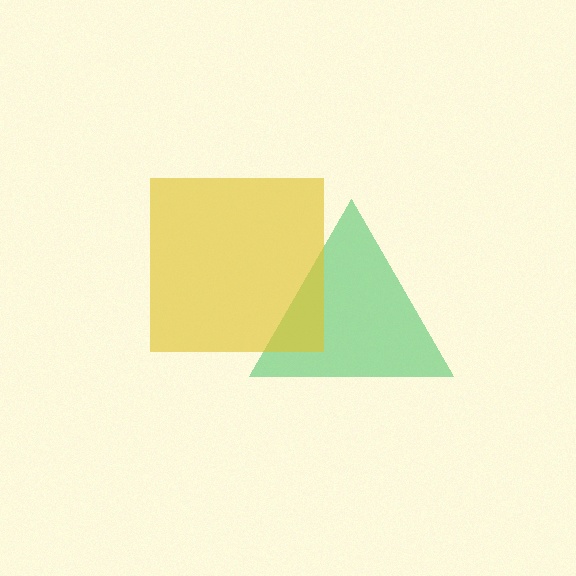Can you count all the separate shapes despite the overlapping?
Yes, there are 2 separate shapes.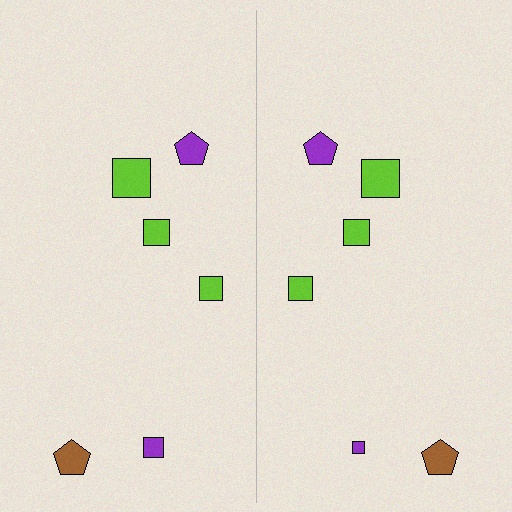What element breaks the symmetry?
The purple square on the right side has a different size than its mirror counterpart.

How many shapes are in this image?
There are 12 shapes in this image.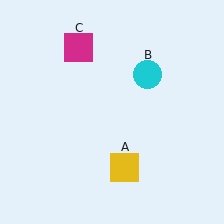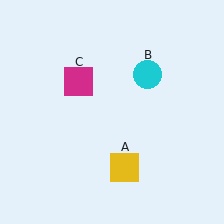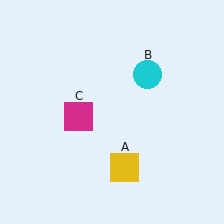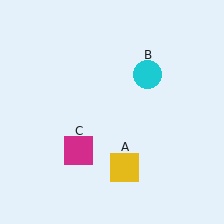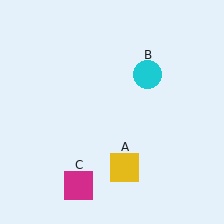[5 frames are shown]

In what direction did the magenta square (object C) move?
The magenta square (object C) moved down.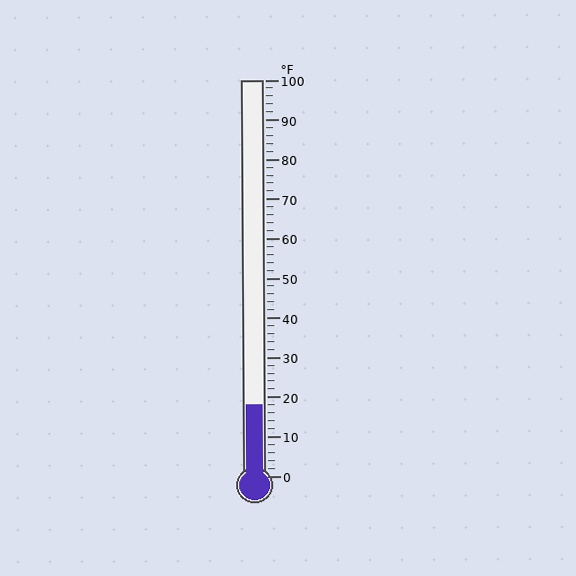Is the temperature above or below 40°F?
The temperature is below 40°F.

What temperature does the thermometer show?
The thermometer shows approximately 18°F.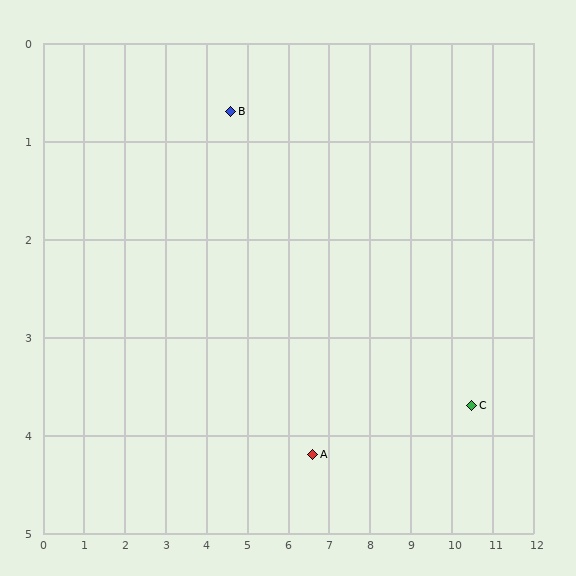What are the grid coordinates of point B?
Point B is at approximately (4.6, 0.7).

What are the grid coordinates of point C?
Point C is at approximately (10.5, 3.7).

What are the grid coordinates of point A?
Point A is at approximately (6.6, 4.2).